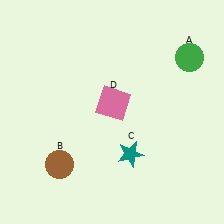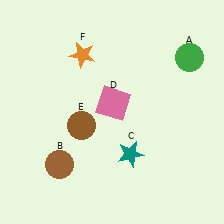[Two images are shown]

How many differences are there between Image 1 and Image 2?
There are 2 differences between the two images.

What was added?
A brown circle (E), an orange star (F) were added in Image 2.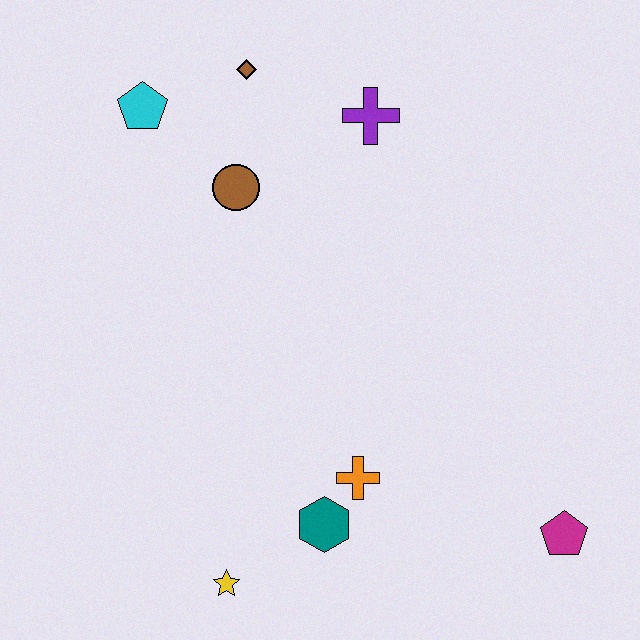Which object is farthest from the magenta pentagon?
The cyan pentagon is farthest from the magenta pentagon.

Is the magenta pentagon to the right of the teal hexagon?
Yes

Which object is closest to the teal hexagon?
The orange cross is closest to the teal hexagon.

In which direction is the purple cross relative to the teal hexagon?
The purple cross is above the teal hexagon.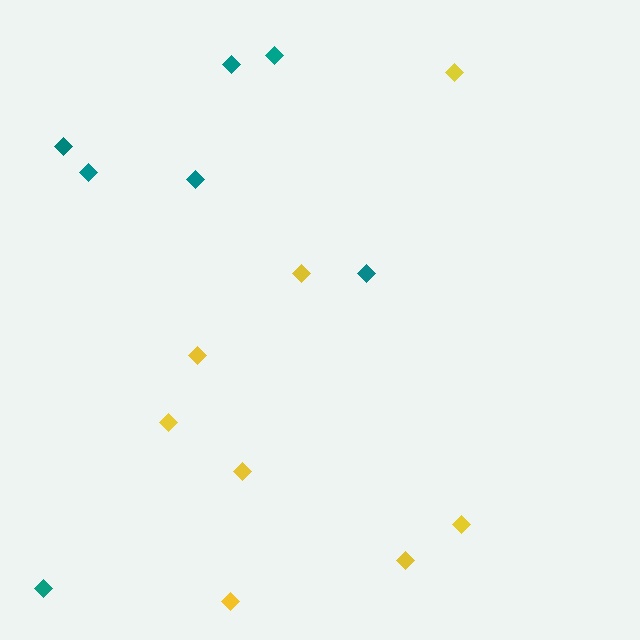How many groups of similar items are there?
There are 2 groups: one group of teal diamonds (7) and one group of yellow diamonds (8).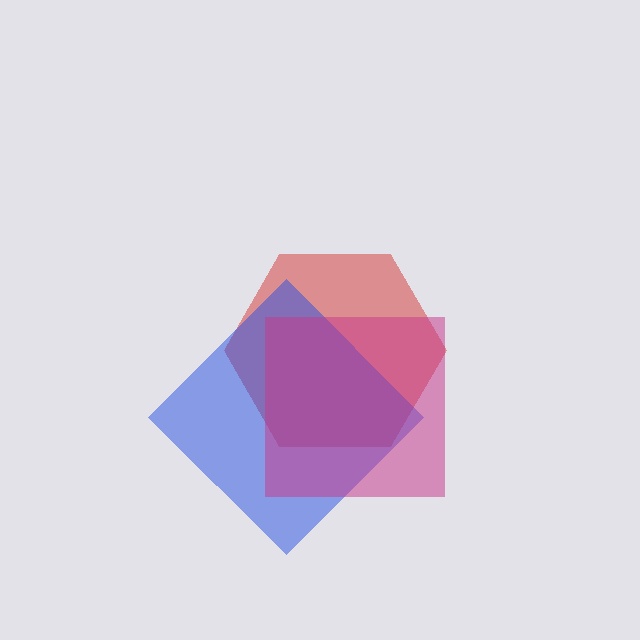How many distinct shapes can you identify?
There are 3 distinct shapes: a red hexagon, a blue diamond, a magenta square.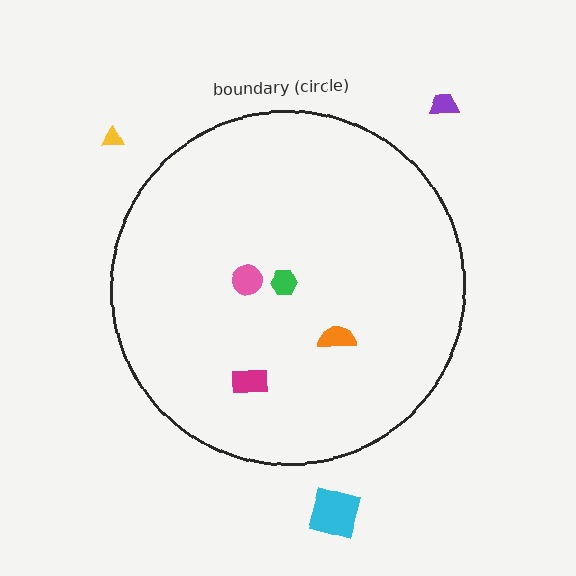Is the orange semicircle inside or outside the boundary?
Inside.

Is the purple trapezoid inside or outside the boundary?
Outside.